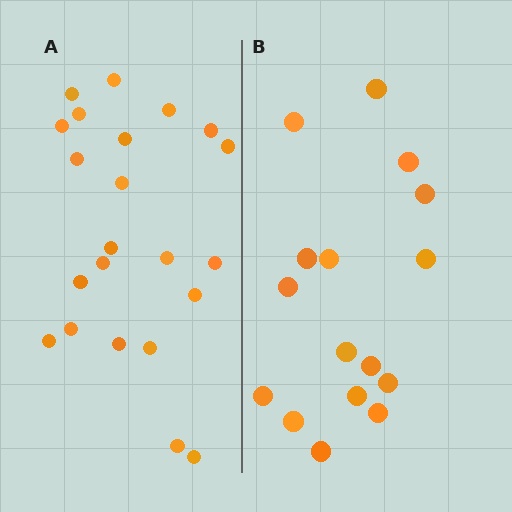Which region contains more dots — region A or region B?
Region A (the left region) has more dots.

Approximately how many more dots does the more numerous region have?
Region A has about 6 more dots than region B.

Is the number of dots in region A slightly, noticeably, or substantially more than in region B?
Region A has noticeably more, but not dramatically so. The ratio is roughly 1.4 to 1.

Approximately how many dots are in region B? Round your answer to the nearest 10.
About 20 dots. (The exact count is 16, which rounds to 20.)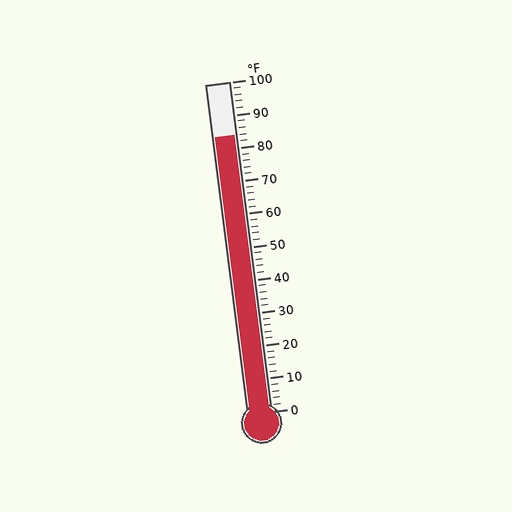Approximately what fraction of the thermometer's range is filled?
The thermometer is filled to approximately 85% of its range.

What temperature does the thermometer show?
The thermometer shows approximately 84°F.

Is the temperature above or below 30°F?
The temperature is above 30°F.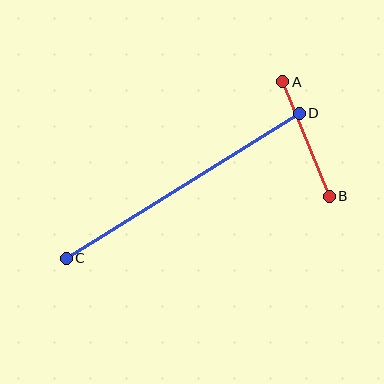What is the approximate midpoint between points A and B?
The midpoint is at approximately (306, 139) pixels.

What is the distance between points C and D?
The distance is approximately 274 pixels.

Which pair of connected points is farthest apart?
Points C and D are farthest apart.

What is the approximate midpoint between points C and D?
The midpoint is at approximately (183, 186) pixels.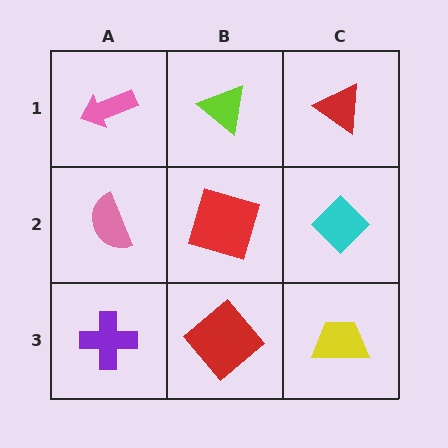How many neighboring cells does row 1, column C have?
2.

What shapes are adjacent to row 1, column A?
A pink semicircle (row 2, column A), a lime triangle (row 1, column B).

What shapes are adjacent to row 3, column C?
A cyan diamond (row 2, column C), a red diamond (row 3, column B).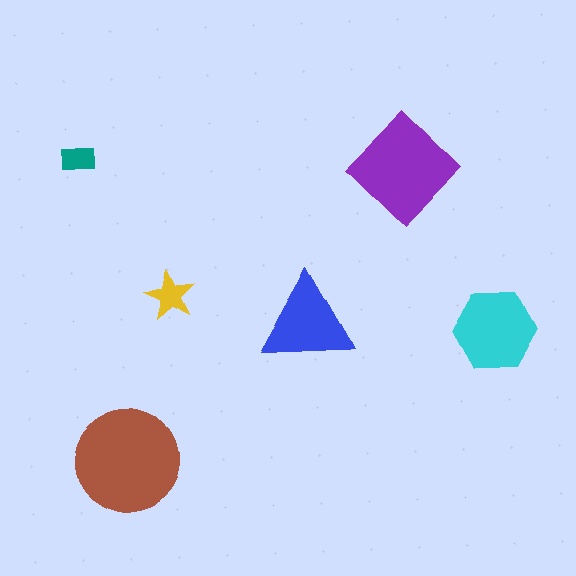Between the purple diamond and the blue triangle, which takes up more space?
The purple diamond.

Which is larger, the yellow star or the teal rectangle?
The yellow star.